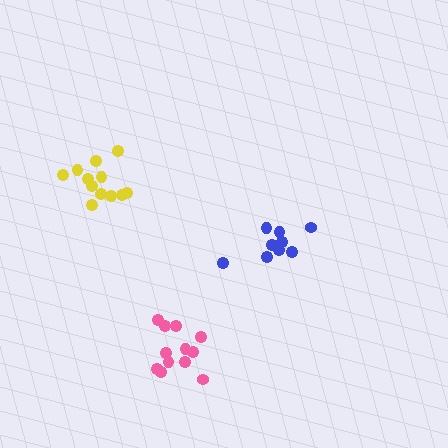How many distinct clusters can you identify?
There are 3 distinct clusters.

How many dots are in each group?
Group 1: 12 dots, Group 2: 9 dots, Group 3: 12 dots (33 total).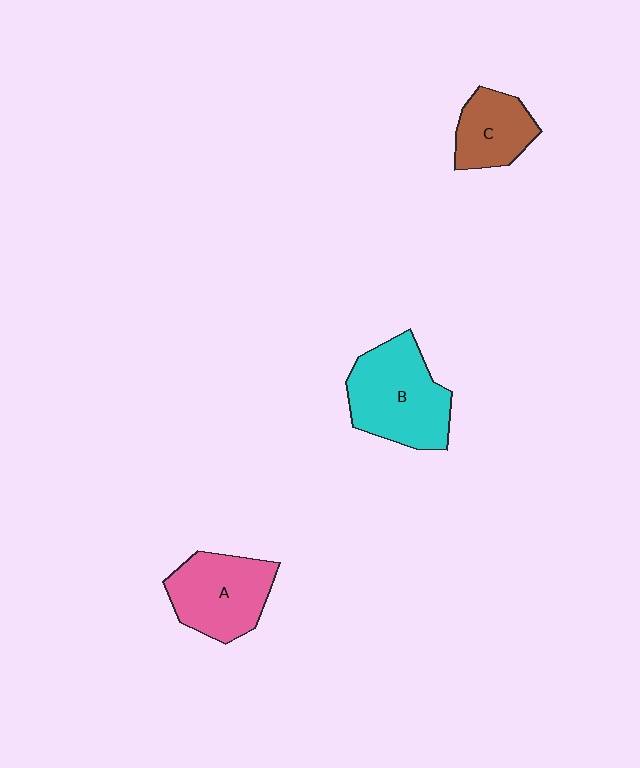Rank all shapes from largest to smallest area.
From largest to smallest: B (cyan), A (pink), C (brown).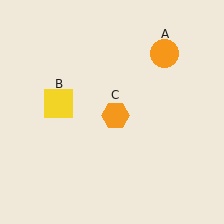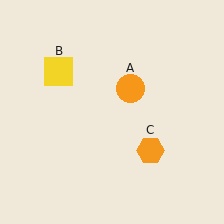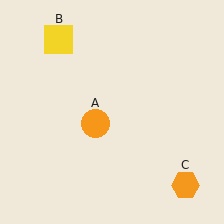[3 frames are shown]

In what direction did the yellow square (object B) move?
The yellow square (object B) moved up.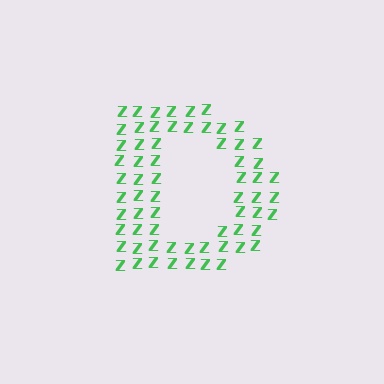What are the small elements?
The small elements are letter Z's.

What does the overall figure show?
The overall figure shows the letter D.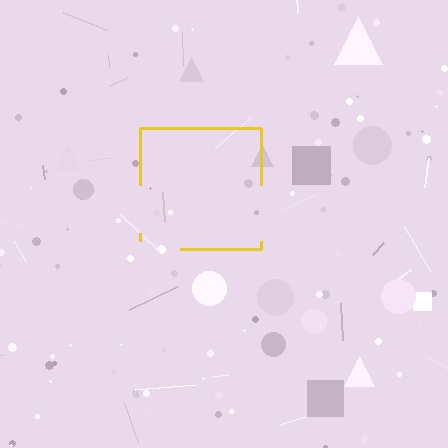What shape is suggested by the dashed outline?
The dashed outline suggests a square.